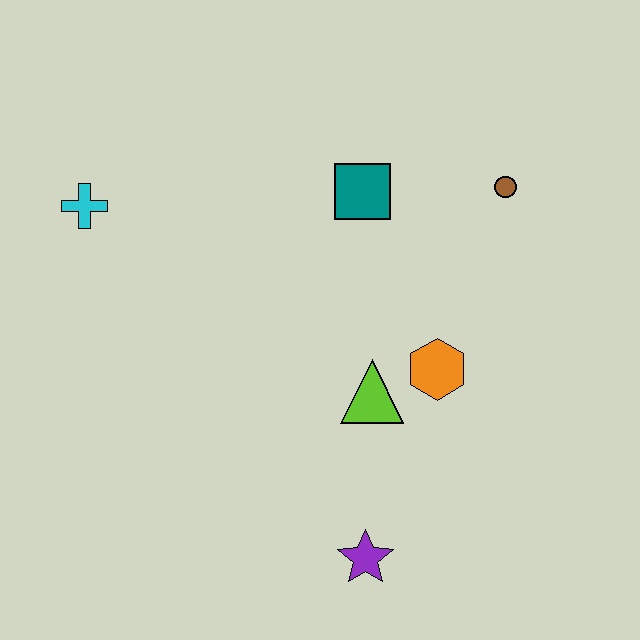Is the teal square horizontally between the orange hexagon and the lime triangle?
No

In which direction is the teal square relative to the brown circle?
The teal square is to the left of the brown circle.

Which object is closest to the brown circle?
The teal square is closest to the brown circle.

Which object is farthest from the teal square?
The purple star is farthest from the teal square.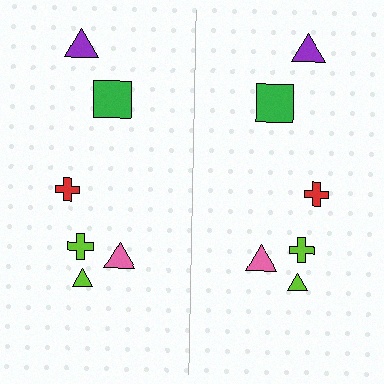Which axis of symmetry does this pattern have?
The pattern has a vertical axis of symmetry running through the center of the image.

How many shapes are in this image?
There are 12 shapes in this image.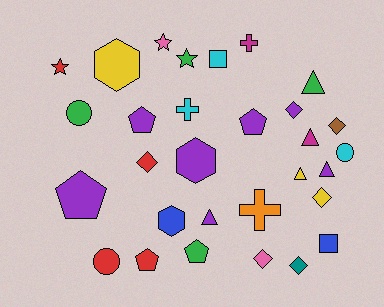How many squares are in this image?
There are 2 squares.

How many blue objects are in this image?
There are 2 blue objects.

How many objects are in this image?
There are 30 objects.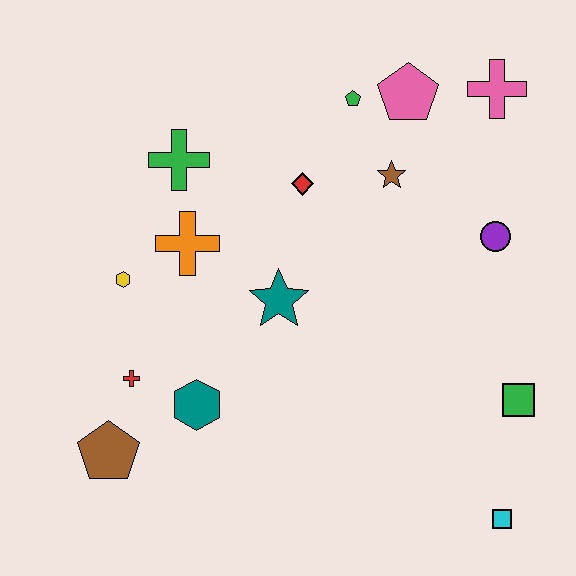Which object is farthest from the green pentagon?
The cyan square is farthest from the green pentagon.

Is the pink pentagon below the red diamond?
No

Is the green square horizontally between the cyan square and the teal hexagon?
No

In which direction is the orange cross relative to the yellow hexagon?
The orange cross is to the right of the yellow hexagon.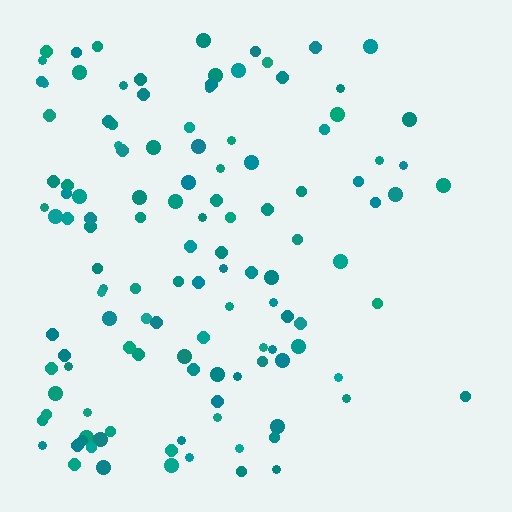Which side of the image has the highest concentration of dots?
The left.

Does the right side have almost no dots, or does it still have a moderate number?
Still a moderate number, just noticeably fewer than the left.